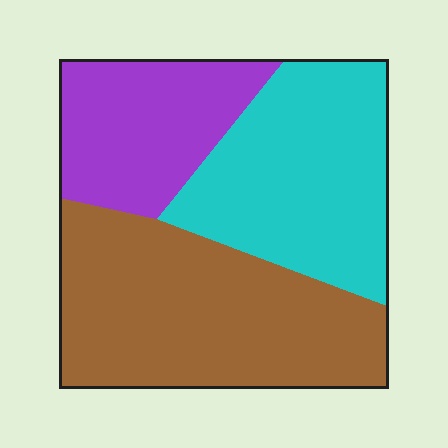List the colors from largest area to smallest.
From largest to smallest: brown, cyan, purple.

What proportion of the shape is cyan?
Cyan takes up about one third (1/3) of the shape.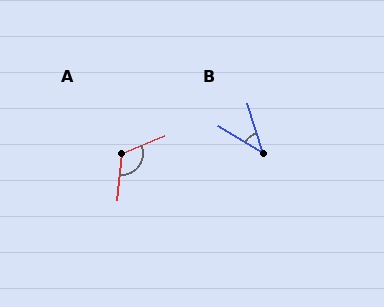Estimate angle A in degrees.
Approximately 118 degrees.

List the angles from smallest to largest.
B (41°), A (118°).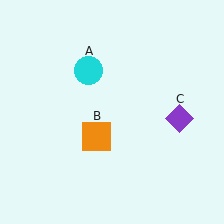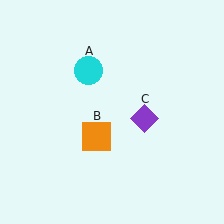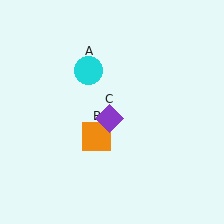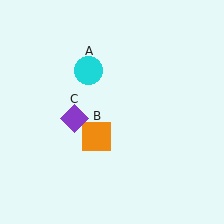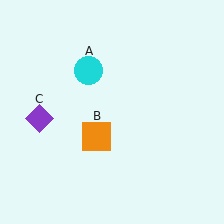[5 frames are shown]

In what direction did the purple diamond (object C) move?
The purple diamond (object C) moved left.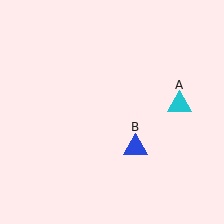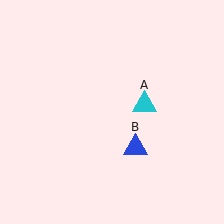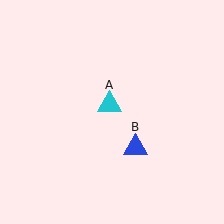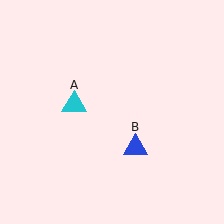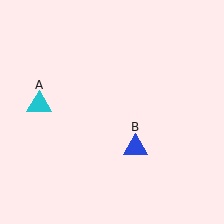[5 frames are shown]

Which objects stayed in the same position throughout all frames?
Blue triangle (object B) remained stationary.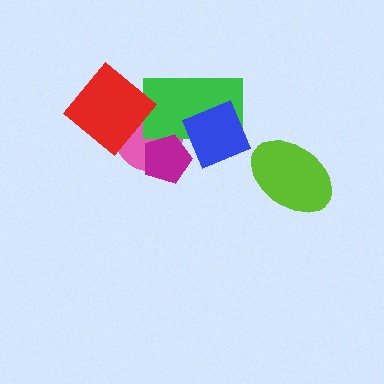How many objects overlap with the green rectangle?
3 objects overlap with the green rectangle.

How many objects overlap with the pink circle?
3 objects overlap with the pink circle.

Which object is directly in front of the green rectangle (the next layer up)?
The blue diamond is directly in front of the green rectangle.